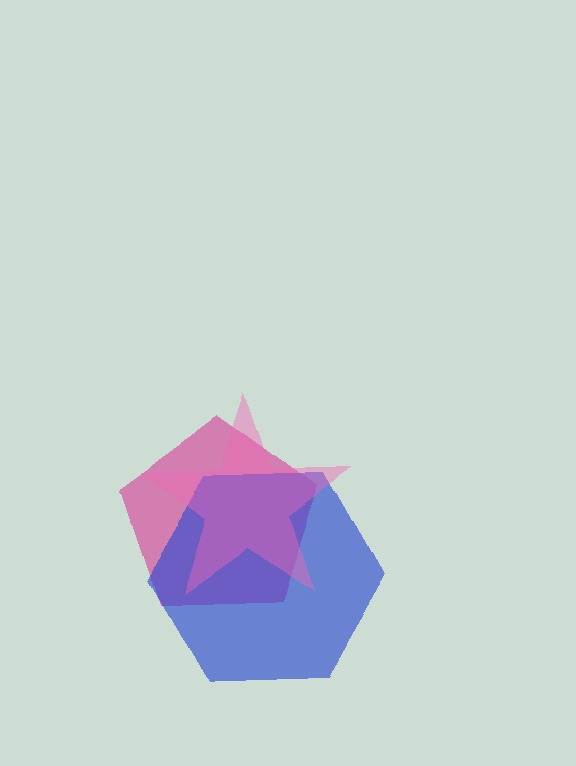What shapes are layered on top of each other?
The layered shapes are: a magenta pentagon, a blue hexagon, a pink star.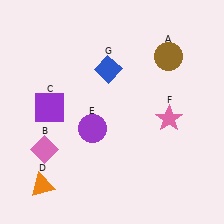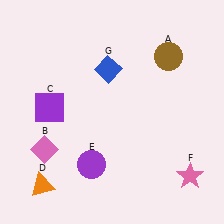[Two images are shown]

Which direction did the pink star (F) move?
The pink star (F) moved down.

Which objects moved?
The objects that moved are: the purple circle (E), the pink star (F).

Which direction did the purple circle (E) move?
The purple circle (E) moved down.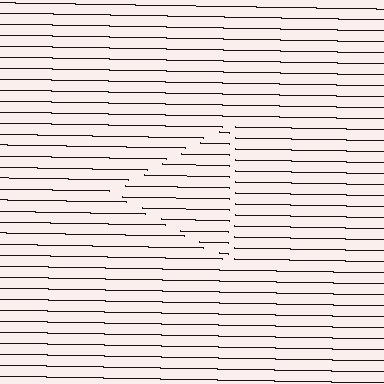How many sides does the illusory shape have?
3 sides — the line-ends trace a triangle.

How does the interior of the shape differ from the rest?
The interior of the shape contains the same grating, shifted by half a period — the contour is defined by the phase discontinuity where line-ends from the inner and outer gratings abut.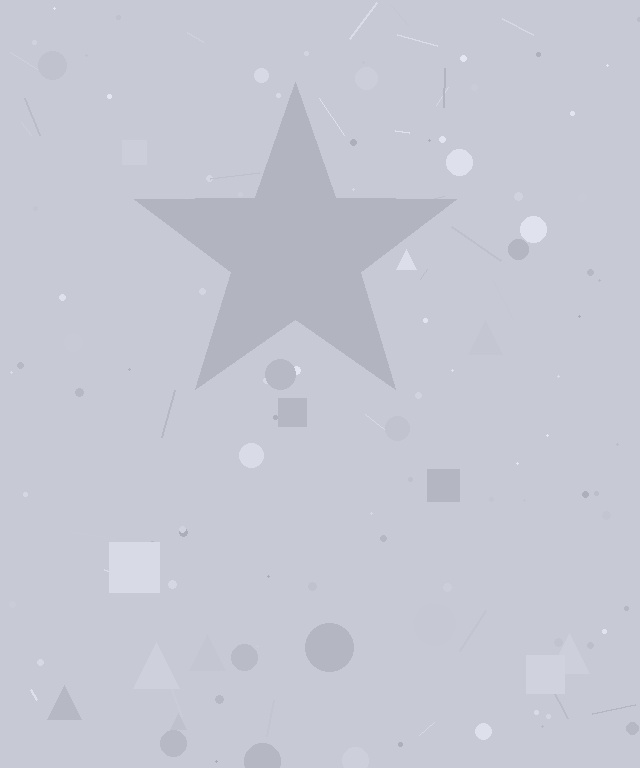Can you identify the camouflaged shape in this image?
The camouflaged shape is a star.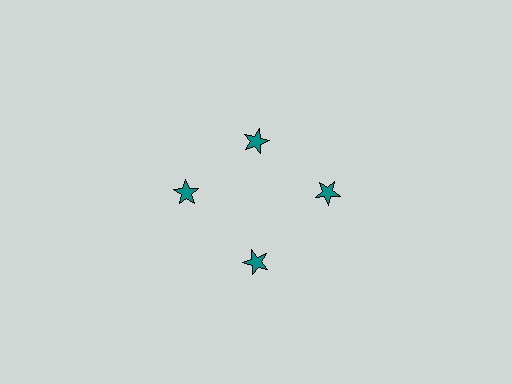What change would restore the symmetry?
The symmetry would be restored by moving it outward, back onto the ring so that all 4 stars sit at equal angles and equal distance from the center.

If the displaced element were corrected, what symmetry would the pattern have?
It would have 4-fold rotational symmetry — the pattern would map onto itself every 90 degrees.